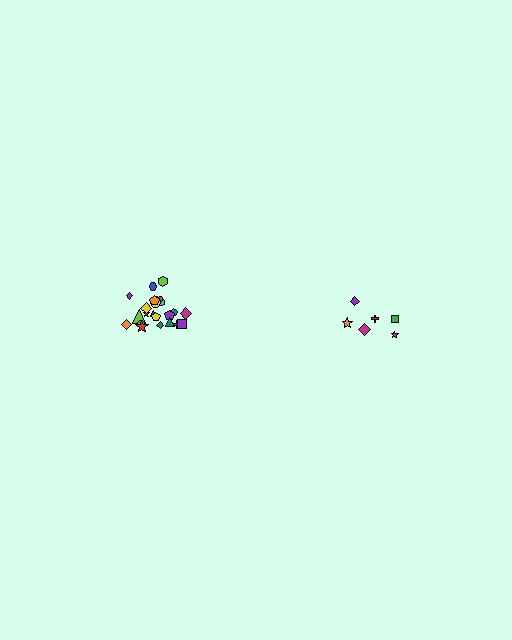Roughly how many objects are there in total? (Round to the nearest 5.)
Roughly 30 objects in total.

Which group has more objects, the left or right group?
The left group.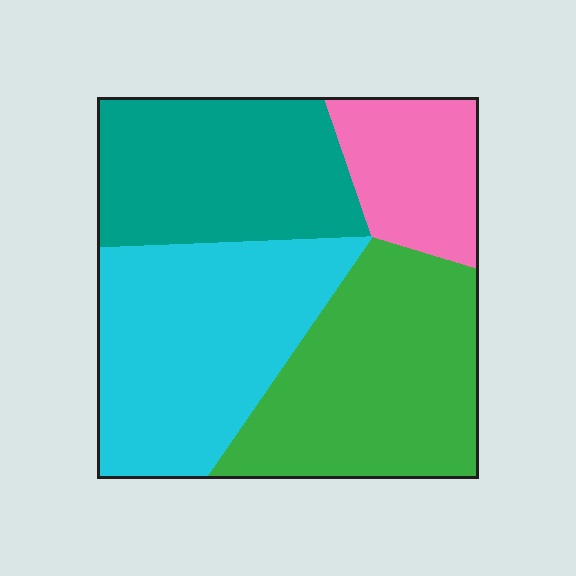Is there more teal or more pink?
Teal.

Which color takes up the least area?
Pink, at roughly 15%.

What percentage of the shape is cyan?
Cyan covers about 30% of the shape.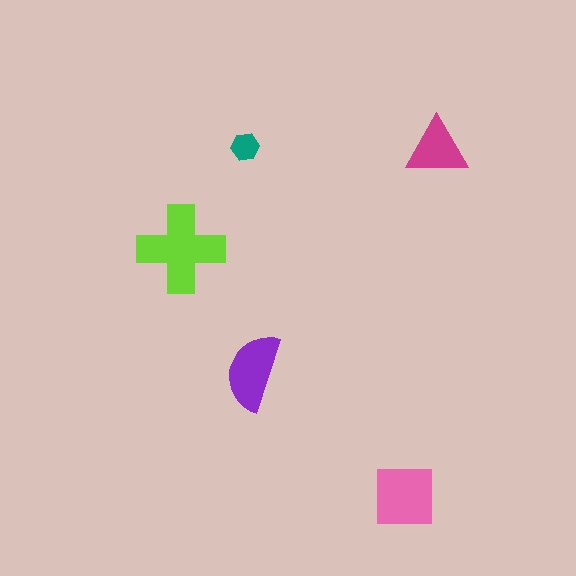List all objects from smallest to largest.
The teal hexagon, the magenta triangle, the purple semicircle, the pink square, the lime cross.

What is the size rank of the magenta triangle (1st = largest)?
4th.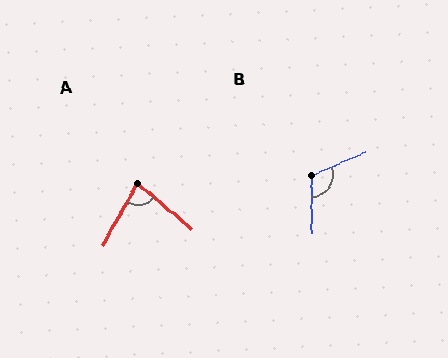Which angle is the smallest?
A, at approximately 79 degrees.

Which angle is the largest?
B, at approximately 113 degrees.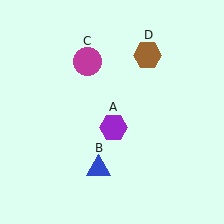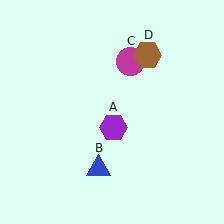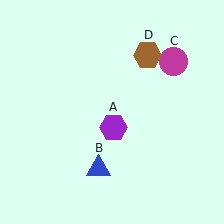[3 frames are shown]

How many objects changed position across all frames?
1 object changed position: magenta circle (object C).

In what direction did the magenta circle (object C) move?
The magenta circle (object C) moved right.